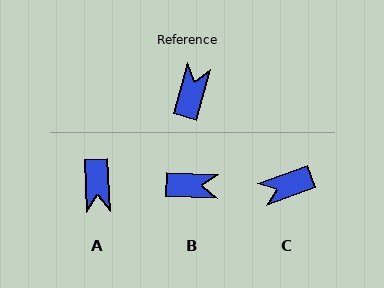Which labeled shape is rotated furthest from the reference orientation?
A, about 161 degrees away.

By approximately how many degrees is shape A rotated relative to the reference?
Approximately 161 degrees clockwise.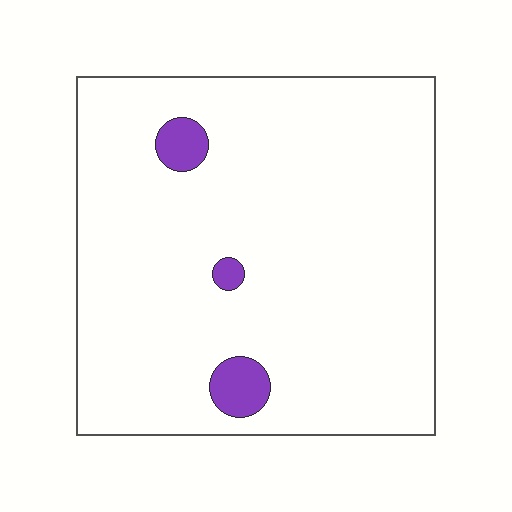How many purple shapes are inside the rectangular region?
3.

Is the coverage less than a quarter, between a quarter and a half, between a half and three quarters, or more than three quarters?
Less than a quarter.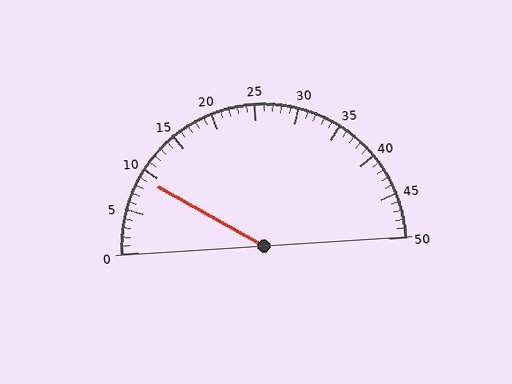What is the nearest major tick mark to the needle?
The nearest major tick mark is 10.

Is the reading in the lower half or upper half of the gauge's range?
The reading is in the lower half of the range (0 to 50).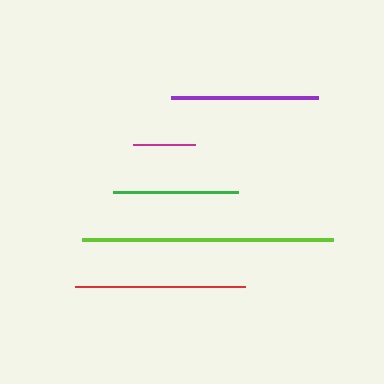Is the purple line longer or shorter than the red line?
The red line is longer than the purple line.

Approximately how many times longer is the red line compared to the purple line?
The red line is approximately 1.2 times the length of the purple line.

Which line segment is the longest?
The lime line is the longest at approximately 251 pixels.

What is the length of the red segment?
The red segment is approximately 170 pixels long.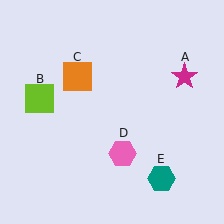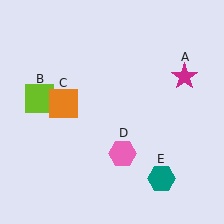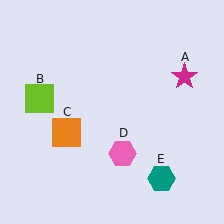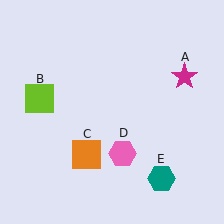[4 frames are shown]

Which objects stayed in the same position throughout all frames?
Magenta star (object A) and lime square (object B) and pink hexagon (object D) and teal hexagon (object E) remained stationary.